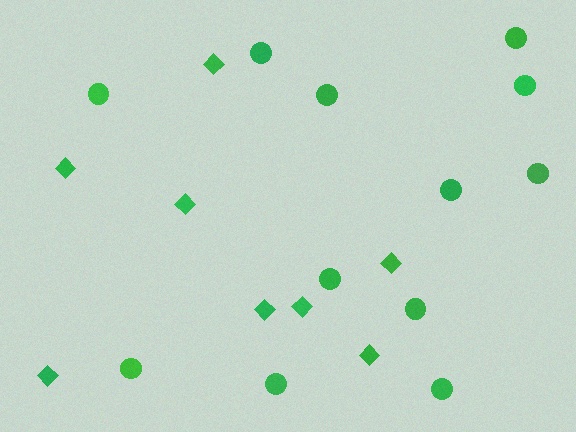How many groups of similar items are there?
There are 2 groups: one group of diamonds (8) and one group of circles (12).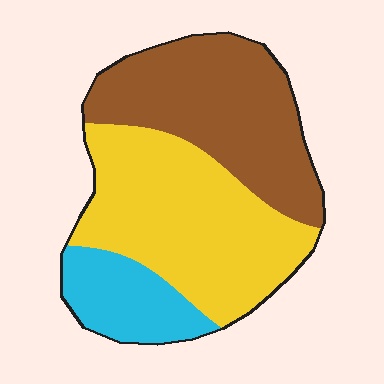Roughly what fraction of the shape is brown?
Brown covers around 40% of the shape.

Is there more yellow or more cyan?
Yellow.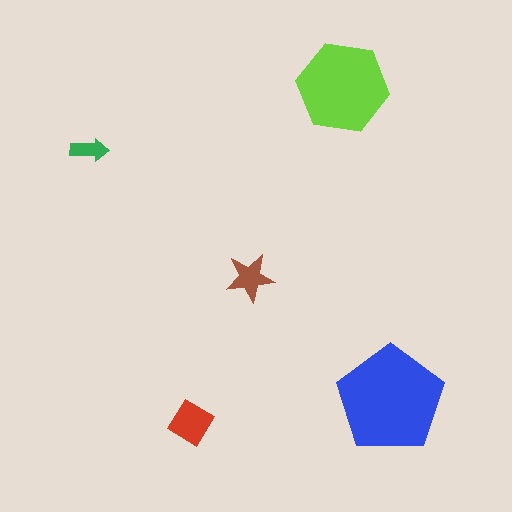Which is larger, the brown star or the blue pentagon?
The blue pentagon.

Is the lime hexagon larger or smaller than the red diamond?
Larger.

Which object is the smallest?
The green arrow.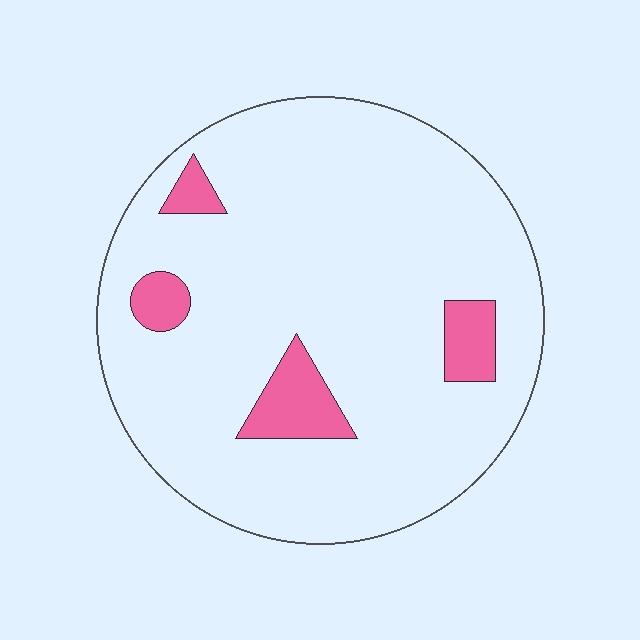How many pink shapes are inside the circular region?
4.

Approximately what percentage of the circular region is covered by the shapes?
Approximately 10%.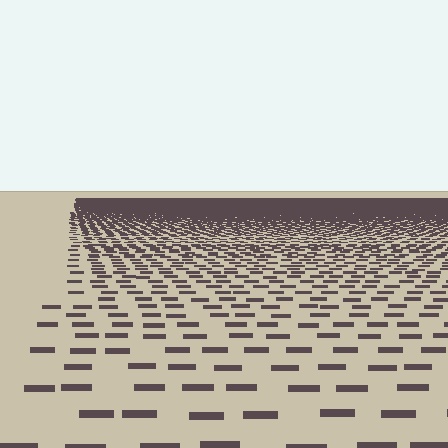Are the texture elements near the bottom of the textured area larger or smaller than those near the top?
Larger. Near the bottom, elements are closer to the viewer and appear at a bigger on-screen size.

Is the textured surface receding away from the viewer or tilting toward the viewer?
The surface is receding away from the viewer. Texture elements get smaller and denser toward the top.